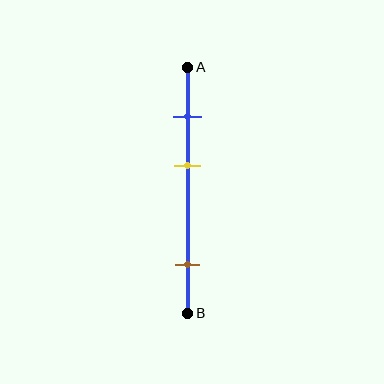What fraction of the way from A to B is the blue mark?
The blue mark is approximately 20% (0.2) of the way from A to B.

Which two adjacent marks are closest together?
The blue and yellow marks are the closest adjacent pair.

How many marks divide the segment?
There are 3 marks dividing the segment.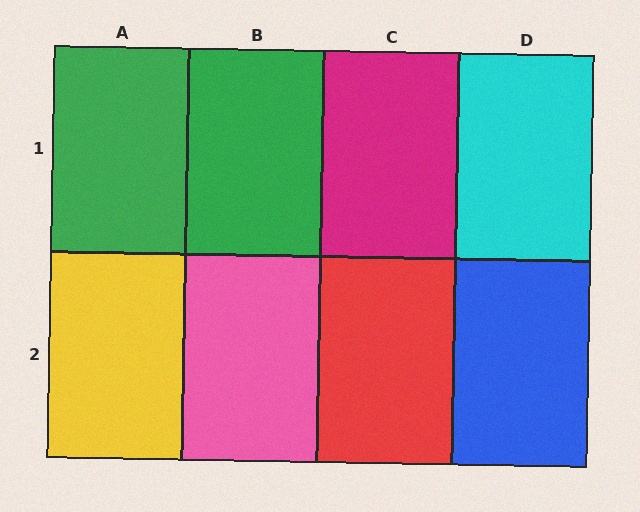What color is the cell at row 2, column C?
Red.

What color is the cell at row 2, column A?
Yellow.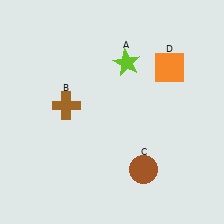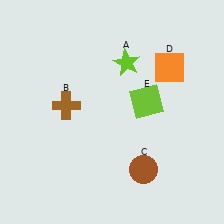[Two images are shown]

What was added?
A lime square (E) was added in Image 2.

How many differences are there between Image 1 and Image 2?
There is 1 difference between the two images.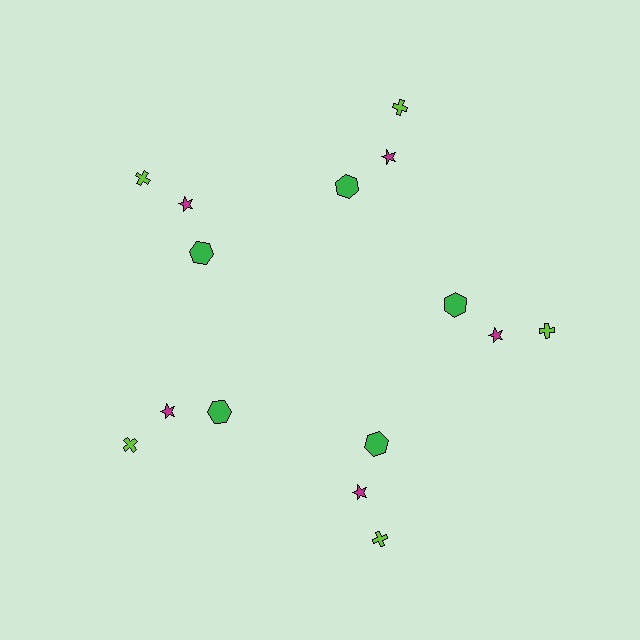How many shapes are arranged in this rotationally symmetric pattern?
There are 15 shapes, arranged in 5 groups of 3.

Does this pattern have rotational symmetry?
Yes, this pattern has 5-fold rotational symmetry. It looks the same after rotating 72 degrees around the center.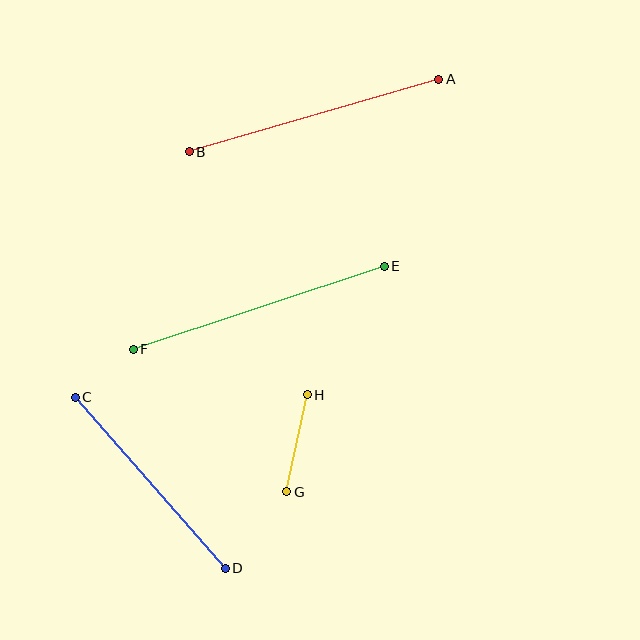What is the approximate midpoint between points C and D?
The midpoint is at approximately (150, 483) pixels.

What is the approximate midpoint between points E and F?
The midpoint is at approximately (259, 308) pixels.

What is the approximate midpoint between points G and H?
The midpoint is at approximately (297, 443) pixels.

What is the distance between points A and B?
The distance is approximately 260 pixels.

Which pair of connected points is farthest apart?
Points E and F are farthest apart.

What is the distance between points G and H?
The distance is approximately 99 pixels.